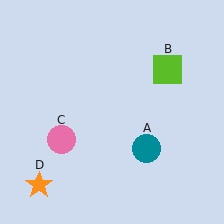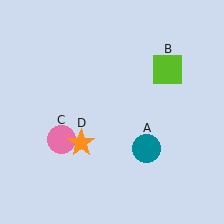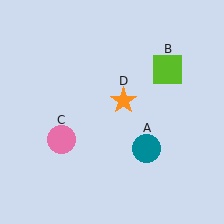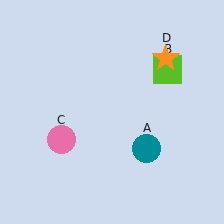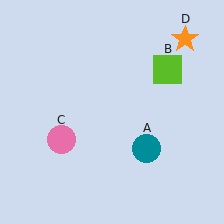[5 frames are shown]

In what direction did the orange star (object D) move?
The orange star (object D) moved up and to the right.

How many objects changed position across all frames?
1 object changed position: orange star (object D).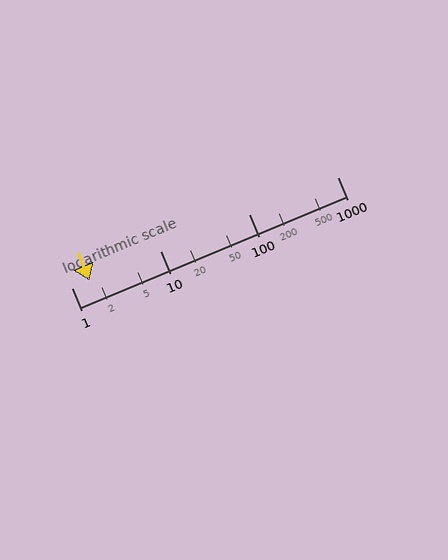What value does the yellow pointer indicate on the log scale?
The pointer indicates approximately 1.6.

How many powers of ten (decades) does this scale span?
The scale spans 3 decades, from 1 to 1000.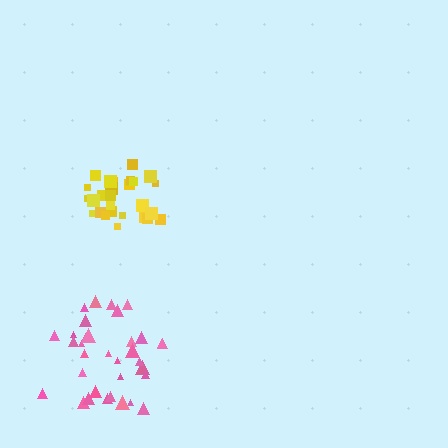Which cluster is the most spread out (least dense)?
Pink.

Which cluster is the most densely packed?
Yellow.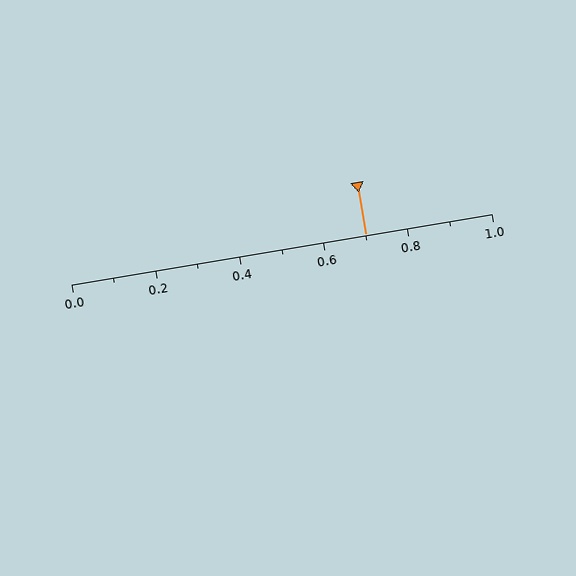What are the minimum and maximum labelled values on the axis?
The axis runs from 0.0 to 1.0.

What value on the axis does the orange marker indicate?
The marker indicates approximately 0.7.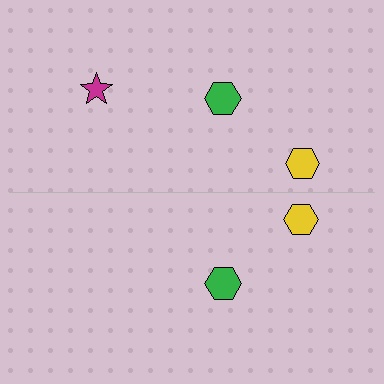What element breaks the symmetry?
A magenta star is missing from the bottom side.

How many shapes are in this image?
There are 5 shapes in this image.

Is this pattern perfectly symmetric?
No, the pattern is not perfectly symmetric. A magenta star is missing from the bottom side.